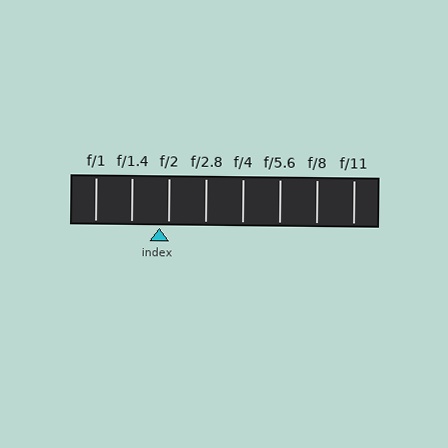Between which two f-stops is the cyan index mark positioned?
The index mark is between f/1.4 and f/2.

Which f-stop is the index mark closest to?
The index mark is closest to f/2.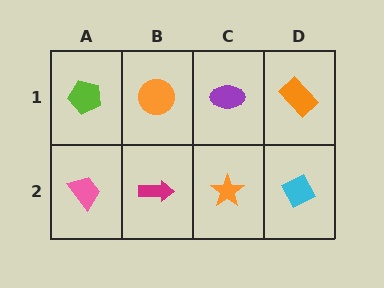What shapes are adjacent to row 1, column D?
A cyan diamond (row 2, column D), a purple ellipse (row 1, column C).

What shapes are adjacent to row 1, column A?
A pink trapezoid (row 2, column A), an orange circle (row 1, column B).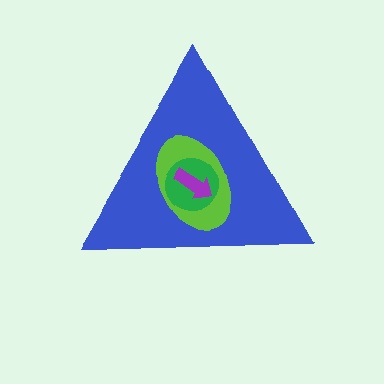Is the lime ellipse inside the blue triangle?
Yes.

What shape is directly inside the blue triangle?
The lime ellipse.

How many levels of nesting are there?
4.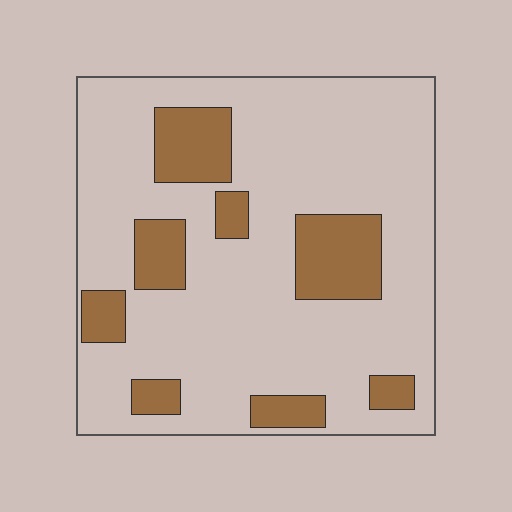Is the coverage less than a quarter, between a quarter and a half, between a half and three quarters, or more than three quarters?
Less than a quarter.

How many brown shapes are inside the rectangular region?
8.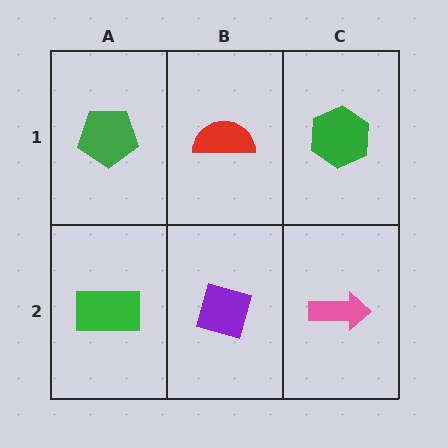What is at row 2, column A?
A green rectangle.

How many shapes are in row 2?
3 shapes.